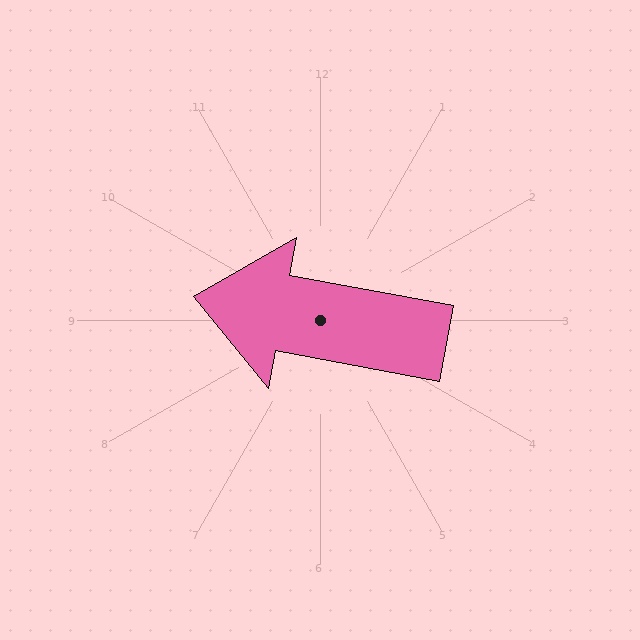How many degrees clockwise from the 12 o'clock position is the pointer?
Approximately 280 degrees.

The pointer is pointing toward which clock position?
Roughly 9 o'clock.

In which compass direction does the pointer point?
West.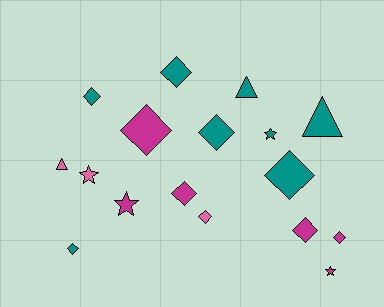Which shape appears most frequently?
Diamond, with 10 objects.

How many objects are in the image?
There are 17 objects.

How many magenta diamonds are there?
There are 4 magenta diamonds.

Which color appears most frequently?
Teal, with 8 objects.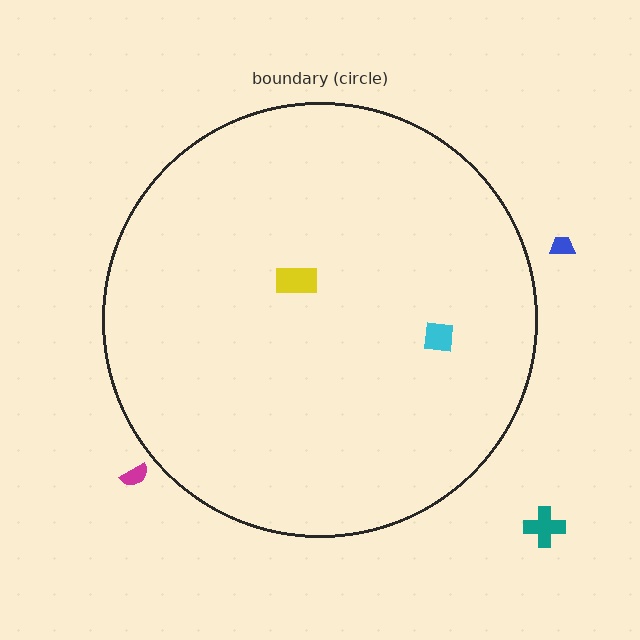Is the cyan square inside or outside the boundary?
Inside.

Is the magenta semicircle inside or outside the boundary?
Outside.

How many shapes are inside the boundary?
2 inside, 3 outside.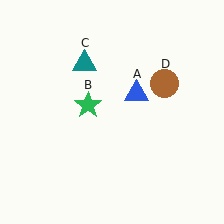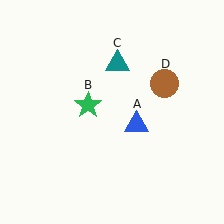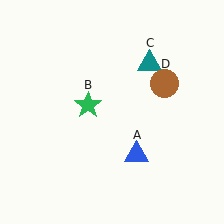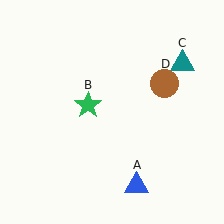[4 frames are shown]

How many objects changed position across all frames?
2 objects changed position: blue triangle (object A), teal triangle (object C).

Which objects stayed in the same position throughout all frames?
Green star (object B) and brown circle (object D) remained stationary.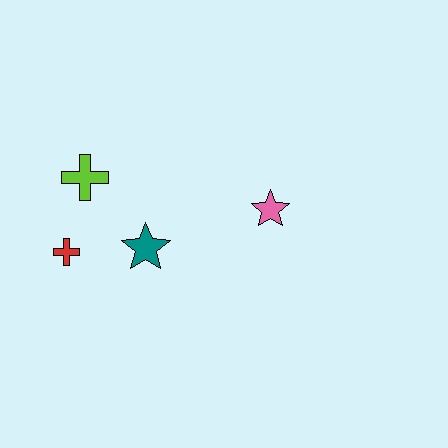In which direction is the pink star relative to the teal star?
The pink star is to the right of the teal star.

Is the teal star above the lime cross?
No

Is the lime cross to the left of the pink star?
Yes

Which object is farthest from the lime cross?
The pink star is farthest from the lime cross.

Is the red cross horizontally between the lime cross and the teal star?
No